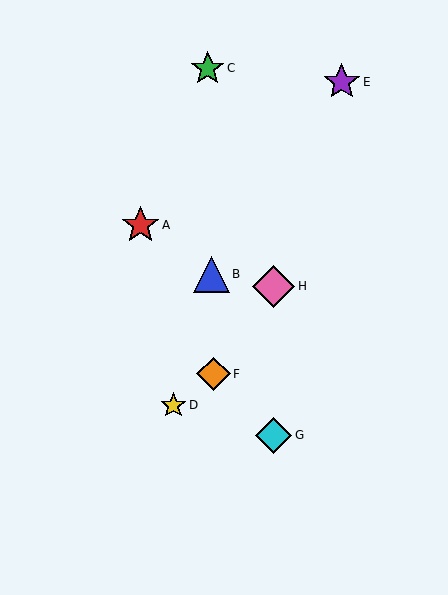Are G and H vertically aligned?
Yes, both are at x≈274.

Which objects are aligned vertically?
Objects G, H are aligned vertically.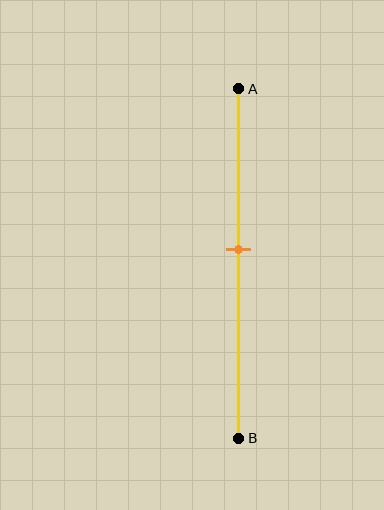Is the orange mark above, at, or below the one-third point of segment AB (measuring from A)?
The orange mark is below the one-third point of segment AB.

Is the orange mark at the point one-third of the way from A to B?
No, the mark is at about 45% from A, not at the 33% one-third point.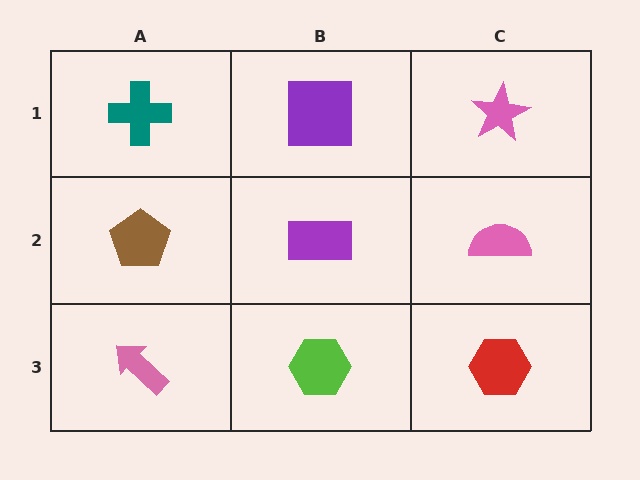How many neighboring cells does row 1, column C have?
2.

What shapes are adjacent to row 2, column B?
A purple square (row 1, column B), a lime hexagon (row 3, column B), a brown pentagon (row 2, column A), a pink semicircle (row 2, column C).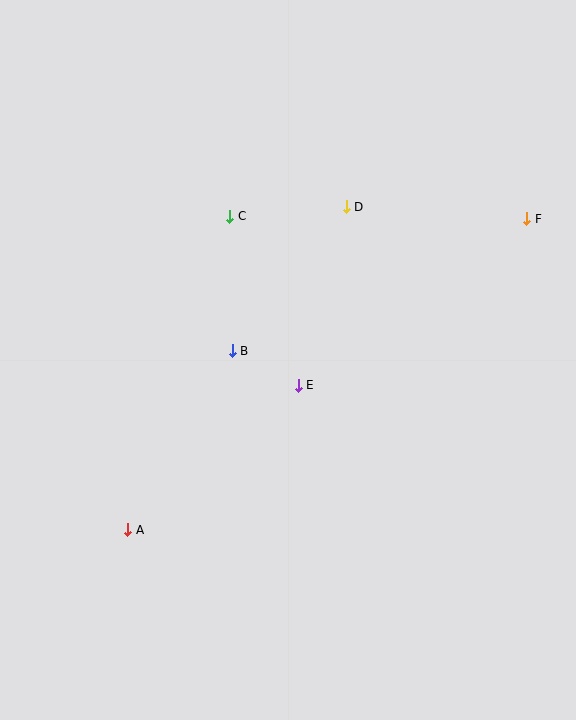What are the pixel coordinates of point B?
Point B is at (232, 351).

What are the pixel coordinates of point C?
Point C is at (230, 216).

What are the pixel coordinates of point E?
Point E is at (298, 385).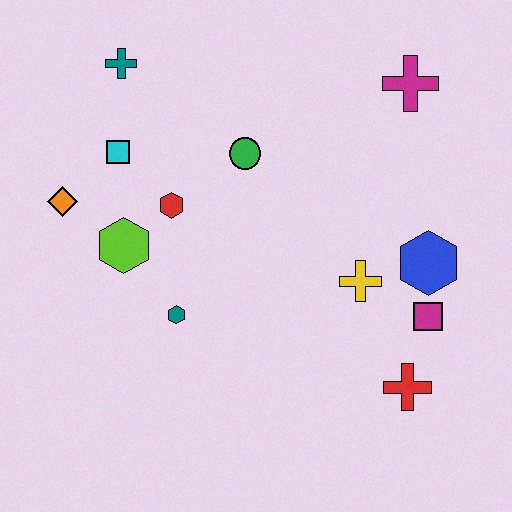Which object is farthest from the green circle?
The red cross is farthest from the green circle.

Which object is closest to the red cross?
The magenta square is closest to the red cross.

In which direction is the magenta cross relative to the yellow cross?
The magenta cross is above the yellow cross.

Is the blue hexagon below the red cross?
No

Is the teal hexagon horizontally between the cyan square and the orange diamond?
No